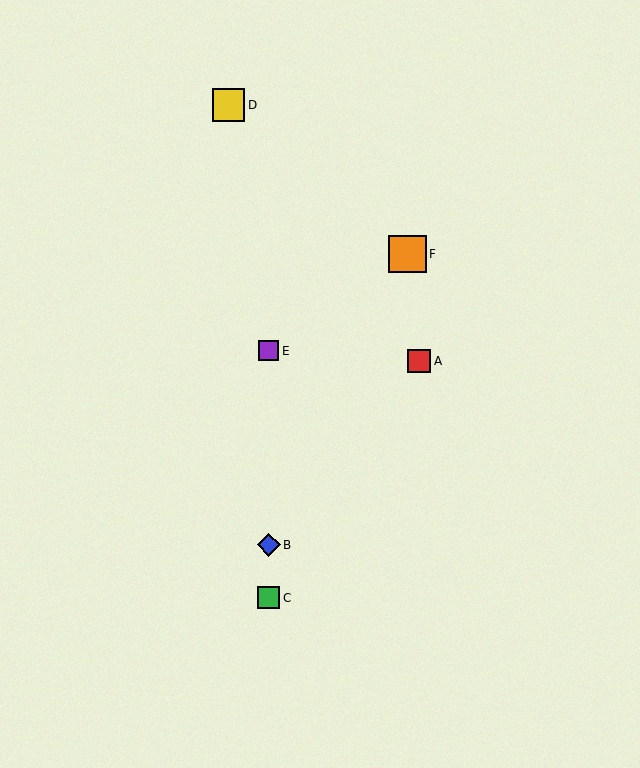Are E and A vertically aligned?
No, E is at x≈269 and A is at x≈419.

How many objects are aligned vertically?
3 objects (B, C, E) are aligned vertically.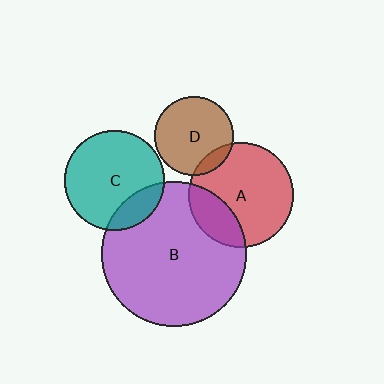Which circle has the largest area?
Circle B (purple).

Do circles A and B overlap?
Yes.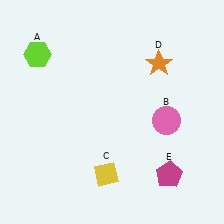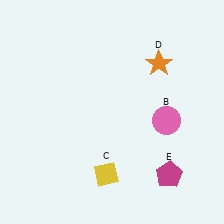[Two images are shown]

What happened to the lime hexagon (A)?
The lime hexagon (A) was removed in Image 2. It was in the top-left area of Image 1.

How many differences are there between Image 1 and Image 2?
There is 1 difference between the two images.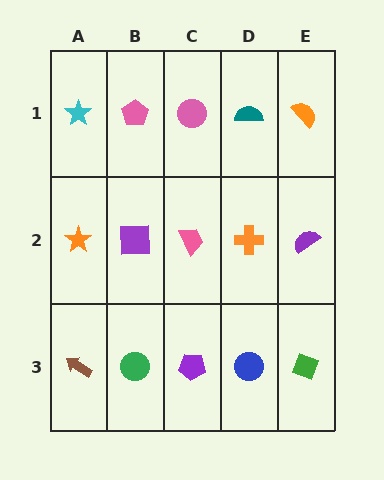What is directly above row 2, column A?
A cyan star.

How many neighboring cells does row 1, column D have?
3.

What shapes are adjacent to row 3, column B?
A purple square (row 2, column B), a brown arrow (row 3, column A), a purple pentagon (row 3, column C).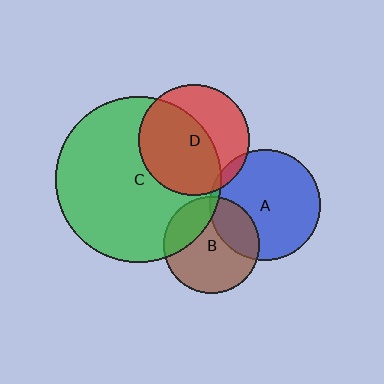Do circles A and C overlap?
Yes.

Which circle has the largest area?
Circle C (green).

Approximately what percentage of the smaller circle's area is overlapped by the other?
Approximately 5%.